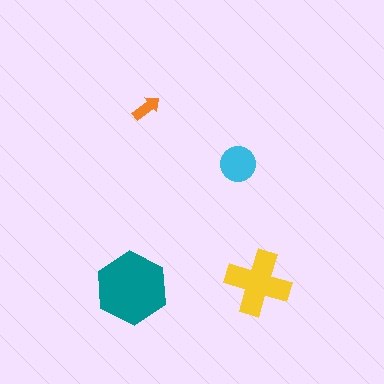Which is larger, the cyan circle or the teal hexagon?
The teal hexagon.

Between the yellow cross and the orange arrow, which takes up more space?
The yellow cross.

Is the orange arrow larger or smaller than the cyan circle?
Smaller.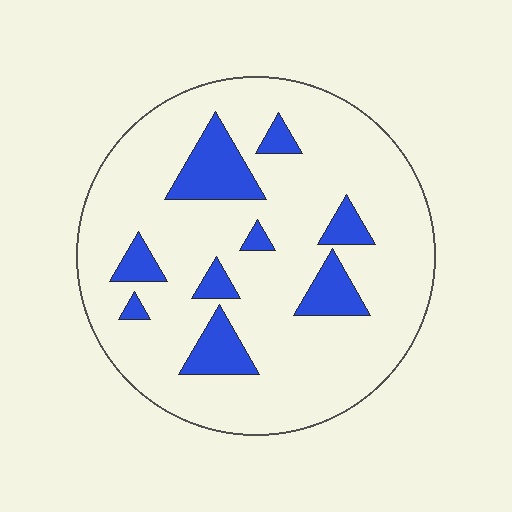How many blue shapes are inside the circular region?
9.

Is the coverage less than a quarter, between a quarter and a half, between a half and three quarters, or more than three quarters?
Less than a quarter.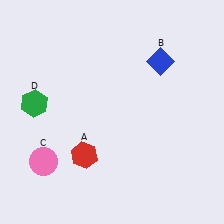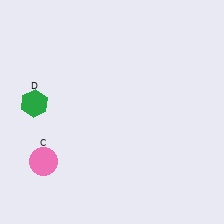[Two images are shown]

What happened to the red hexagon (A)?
The red hexagon (A) was removed in Image 2. It was in the bottom-left area of Image 1.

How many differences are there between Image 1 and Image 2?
There are 2 differences between the two images.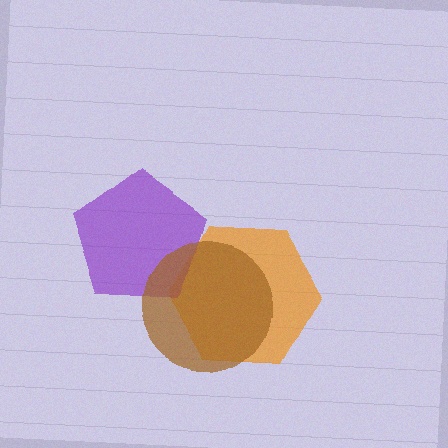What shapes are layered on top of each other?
The layered shapes are: an orange hexagon, a purple pentagon, a brown circle.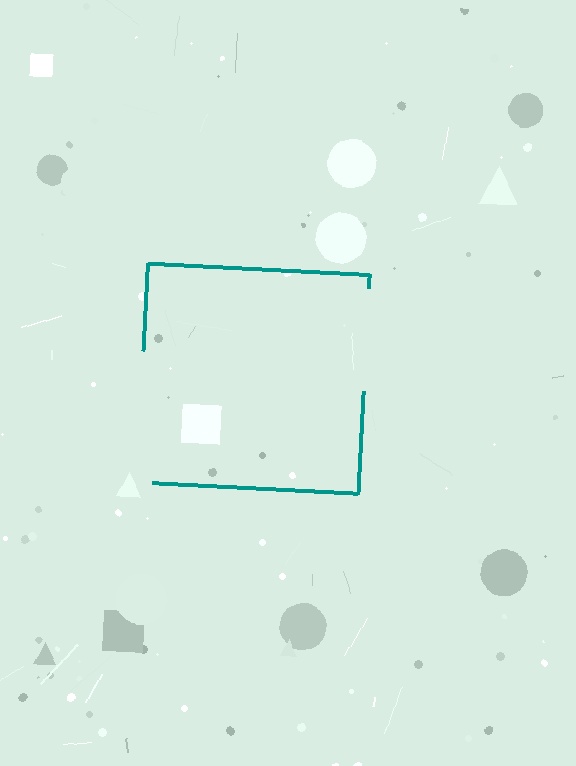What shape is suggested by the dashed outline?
The dashed outline suggests a square.